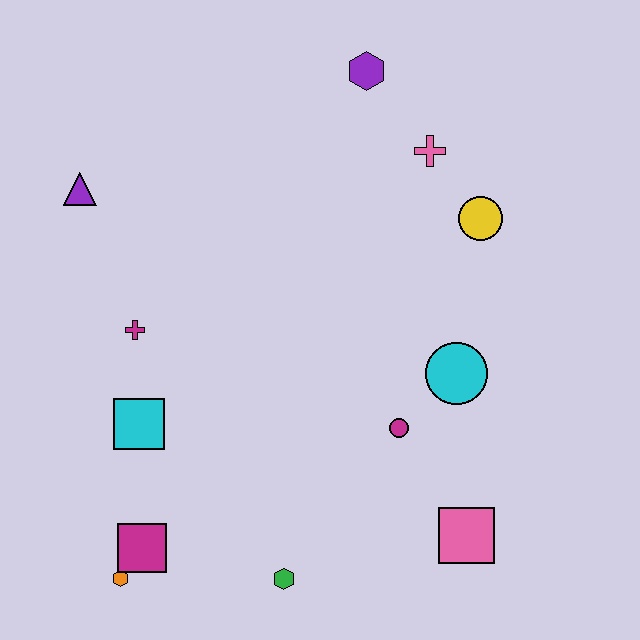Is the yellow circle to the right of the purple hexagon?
Yes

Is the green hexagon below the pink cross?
Yes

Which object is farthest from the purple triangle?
The pink square is farthest from the purple triangle.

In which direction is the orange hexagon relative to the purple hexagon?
The orange hexagon is below the purple hexagon.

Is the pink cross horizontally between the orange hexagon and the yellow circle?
Yes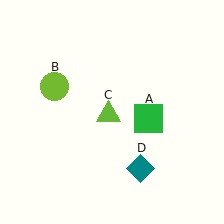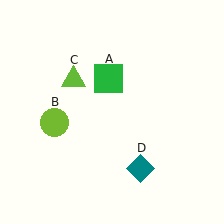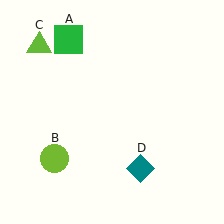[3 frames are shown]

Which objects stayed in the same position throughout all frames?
Teal diamond (object D) remained stationary.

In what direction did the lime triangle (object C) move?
The lime triangle (object C) moved up and to the left.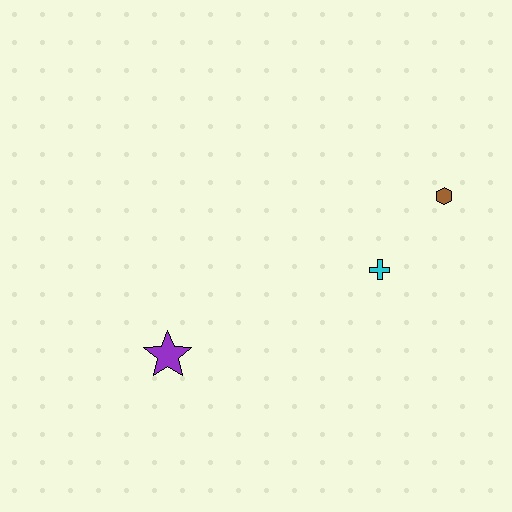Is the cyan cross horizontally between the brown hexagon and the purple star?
Yes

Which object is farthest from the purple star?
The brown hexagon is farthest from the purple star.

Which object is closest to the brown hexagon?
The cyan cross is closest to the brown hexagon.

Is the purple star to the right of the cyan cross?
No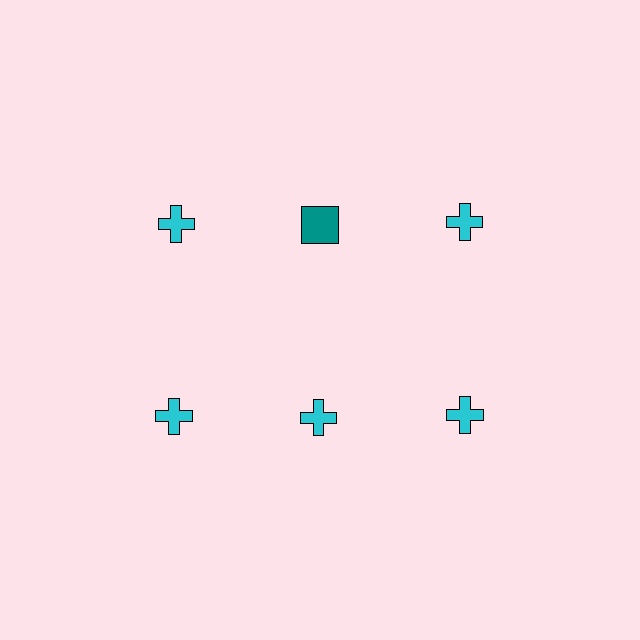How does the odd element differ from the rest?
It differs in both color (teal instead of cyan) and shape (square instead of cross).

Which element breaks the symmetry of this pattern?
The teal square in the top row, second from left column breaks the symmetry. All other shapes are cyan crosses.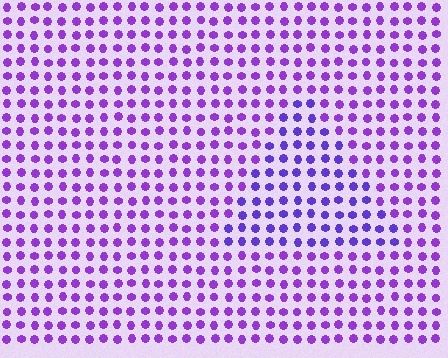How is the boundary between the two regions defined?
The boundary is defined purely by a slight shift in hue (about 21 degrees). Spacing, size, and orientation are identical on both sides.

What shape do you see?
I see a triangle.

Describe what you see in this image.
The image is filled with small purple elements in a uniform arrangement. A triangle-shaped region is visible where the elements are tinted to a slightly different hue, forming a subtle color boundary.